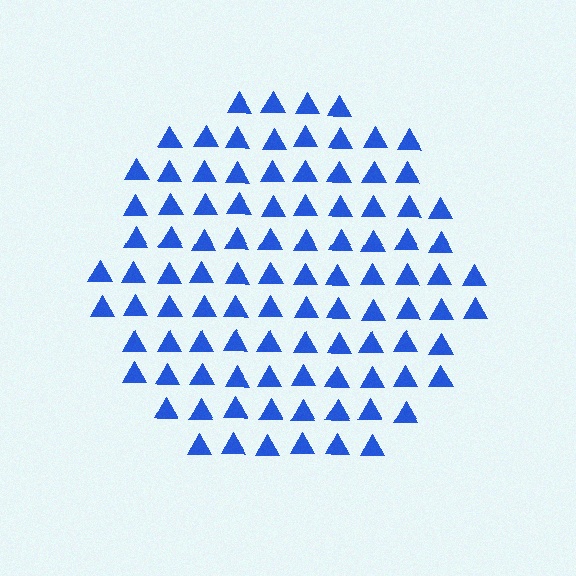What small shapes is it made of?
It is made of small triangles.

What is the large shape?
The large shape is a circle.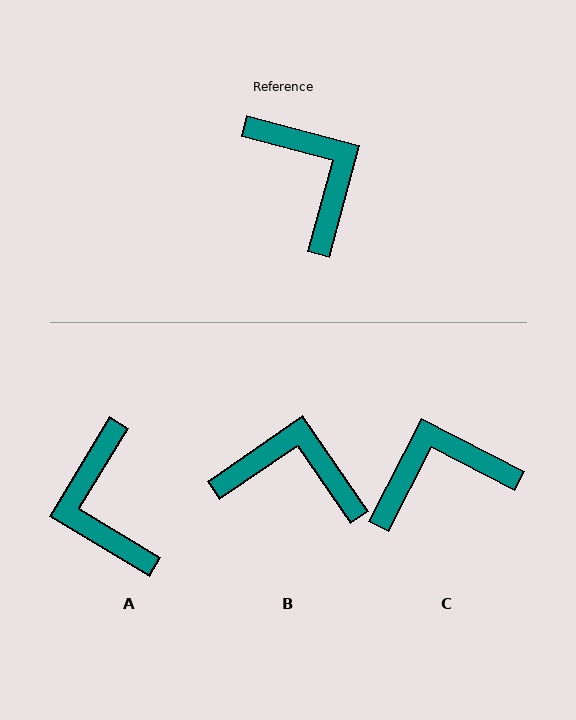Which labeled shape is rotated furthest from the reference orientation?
A, about 164 degrees away.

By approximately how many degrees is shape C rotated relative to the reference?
Approximately 78 degrees counter-clockwise.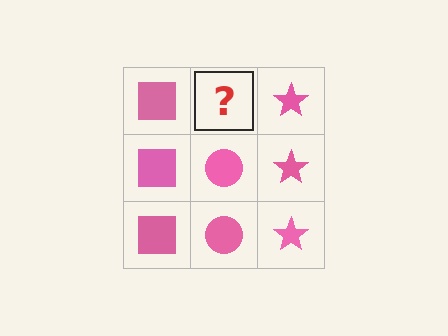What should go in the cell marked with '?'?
The missing cell should contain a pink circle.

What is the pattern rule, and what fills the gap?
The rule is that each column has a consistent shape. The gap should be filled with a pink circle.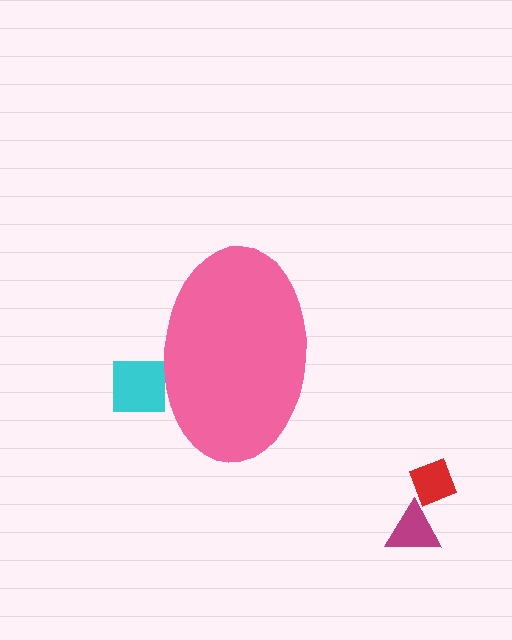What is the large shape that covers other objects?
A pink ellipse.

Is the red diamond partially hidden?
No, the red diamond is fully visible.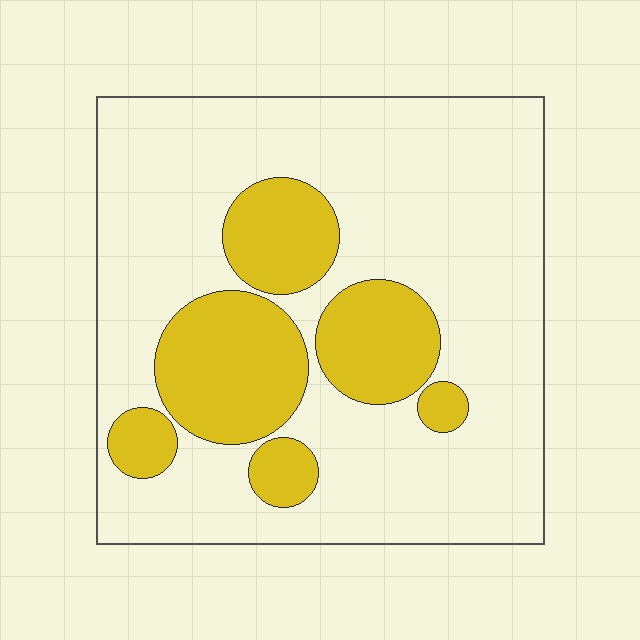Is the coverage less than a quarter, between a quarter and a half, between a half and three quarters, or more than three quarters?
Between a quarter and a half.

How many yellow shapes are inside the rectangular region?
6.